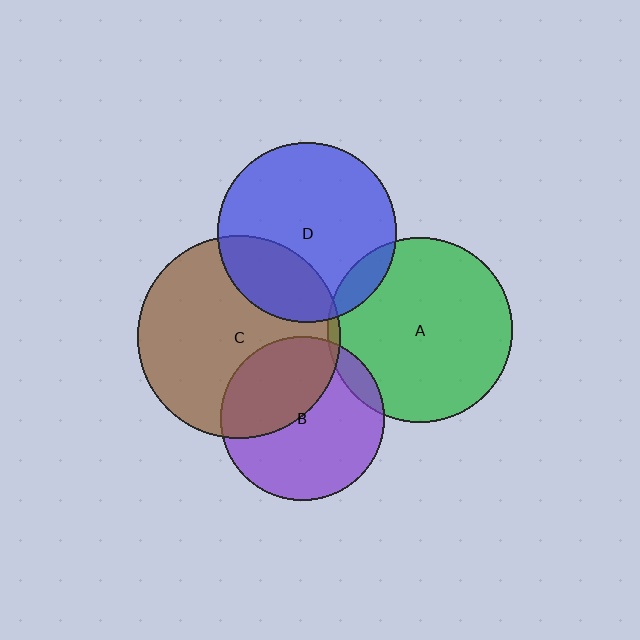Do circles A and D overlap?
Yes.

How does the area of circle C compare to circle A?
Approximately 1.2 times.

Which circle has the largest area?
Circle C (brown).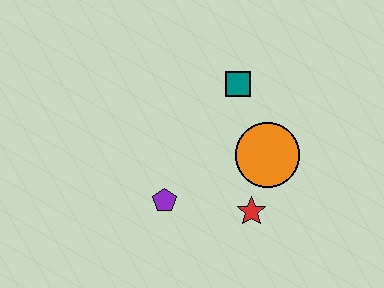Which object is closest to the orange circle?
The red star is closest to the orange circle.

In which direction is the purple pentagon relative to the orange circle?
The purple pentagon is to the left of the orange circle.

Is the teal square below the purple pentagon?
No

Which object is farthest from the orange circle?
The purple pentagon is farthest from the orange circle.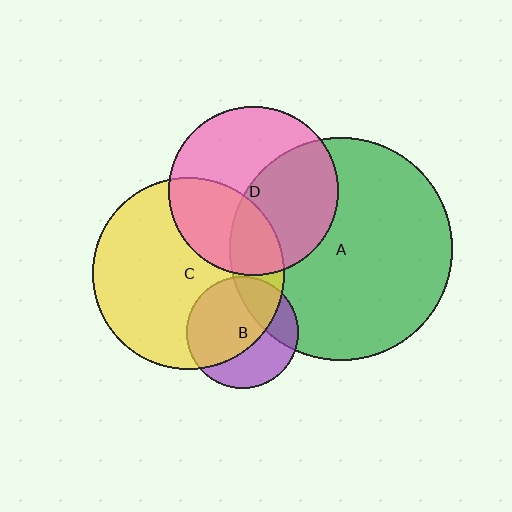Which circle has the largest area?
Circle A (green).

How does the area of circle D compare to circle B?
Approximately 2.3 times.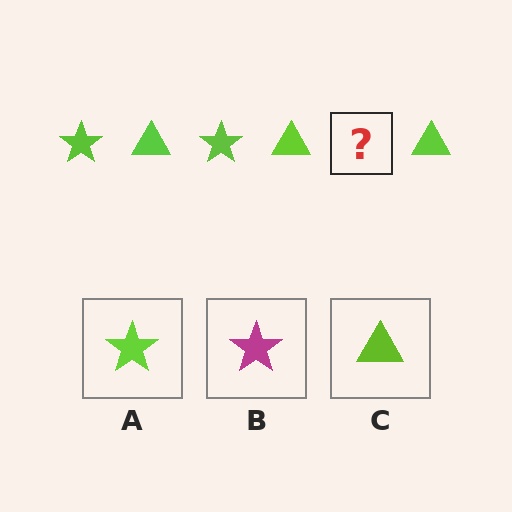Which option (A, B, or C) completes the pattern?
A.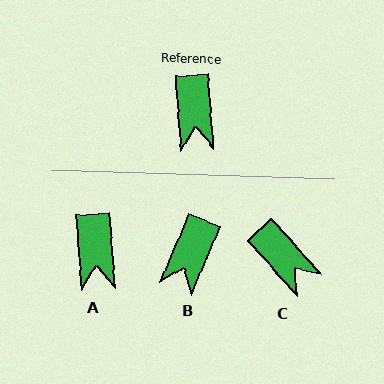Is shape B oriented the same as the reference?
No, it is off by about 27 degrees.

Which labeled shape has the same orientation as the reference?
A.